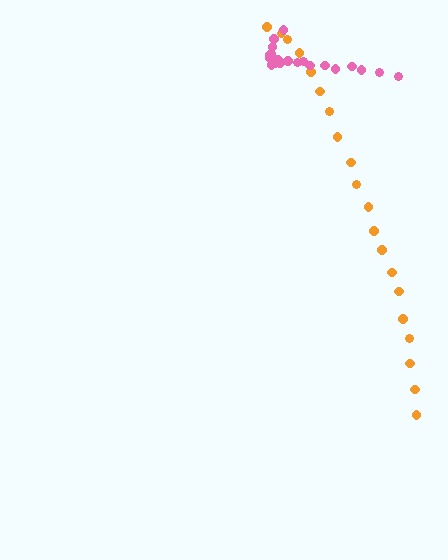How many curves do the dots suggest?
There are 2 distinct paths.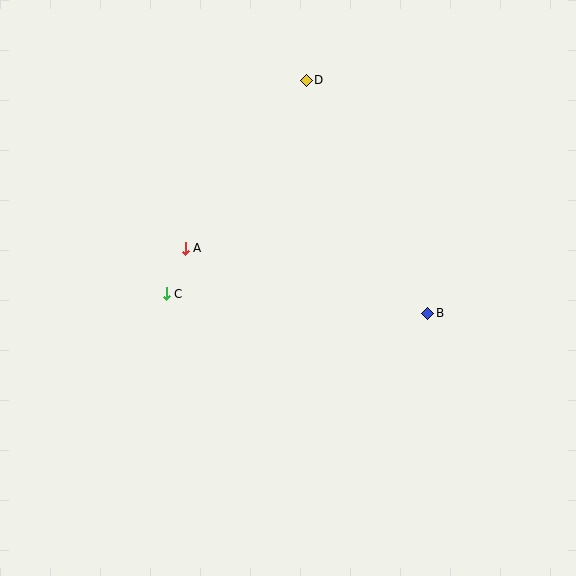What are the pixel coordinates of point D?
Point D is at (306, 80).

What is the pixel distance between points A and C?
The distance between A and C is 49 pixels.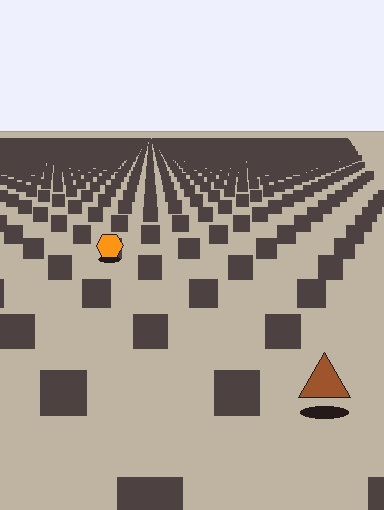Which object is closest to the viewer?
The brown triangle is closest. The texture marks near it are larger and more spread out.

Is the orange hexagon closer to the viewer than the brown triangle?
No. The brown triangle is closer — you can tell from the texture gradient: the ground texture is coarser near it.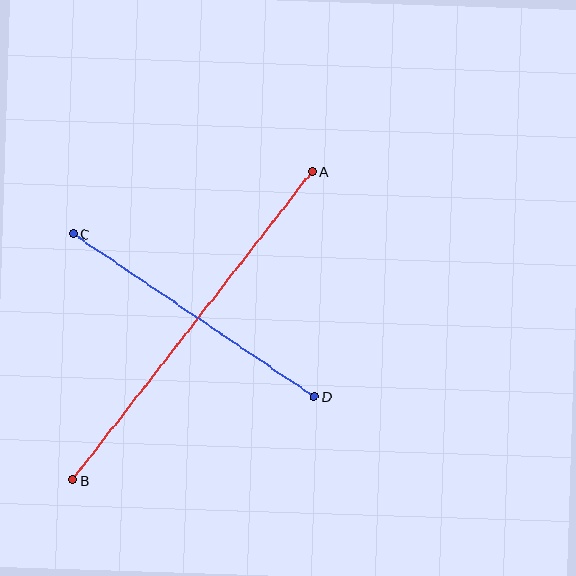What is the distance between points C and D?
The distance is approximately 291 pixels.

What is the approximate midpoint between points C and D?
The midpoint is at approximately (194, 315) pixels.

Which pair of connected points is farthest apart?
Points A and B are farthest apart.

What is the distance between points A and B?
The distance is approximately 390 pixels.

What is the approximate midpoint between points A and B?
The midpoint is at approximately (192, 326) pixels.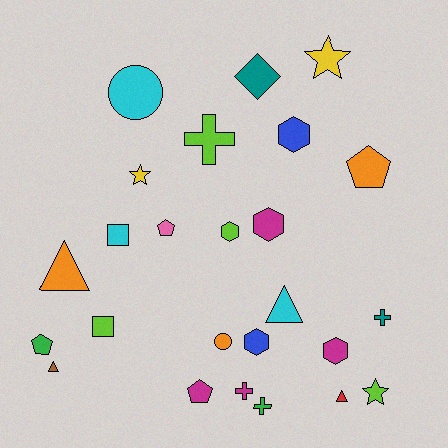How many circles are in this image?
There are 2 circles.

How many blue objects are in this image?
There are 2 blue objects.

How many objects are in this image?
There are 25 objects.